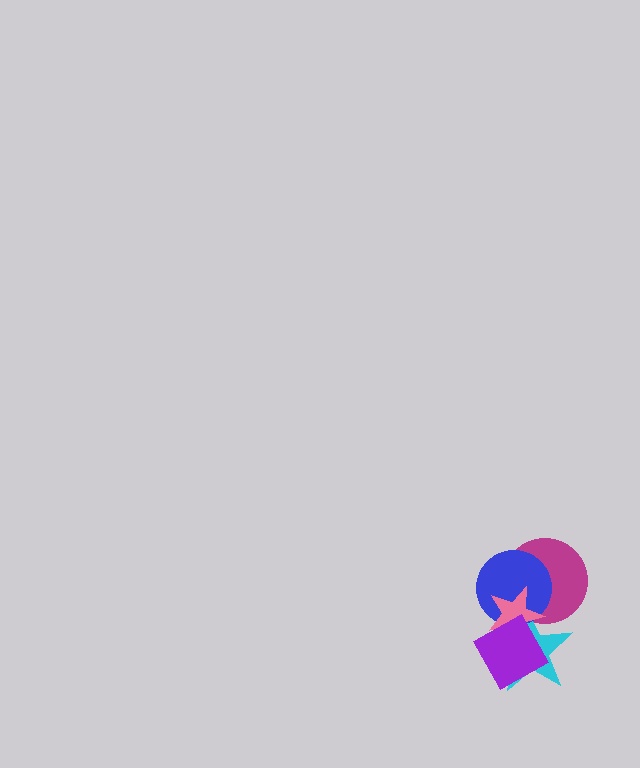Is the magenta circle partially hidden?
Yes, it is partially covered by another shape.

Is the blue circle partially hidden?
Yes, it is partially covered by another shape.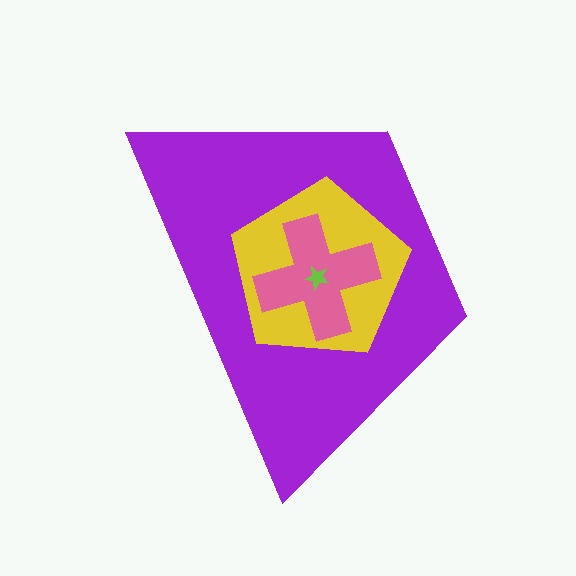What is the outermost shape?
The purple trapezoid.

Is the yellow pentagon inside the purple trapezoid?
Yes.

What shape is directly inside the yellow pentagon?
The pink cross.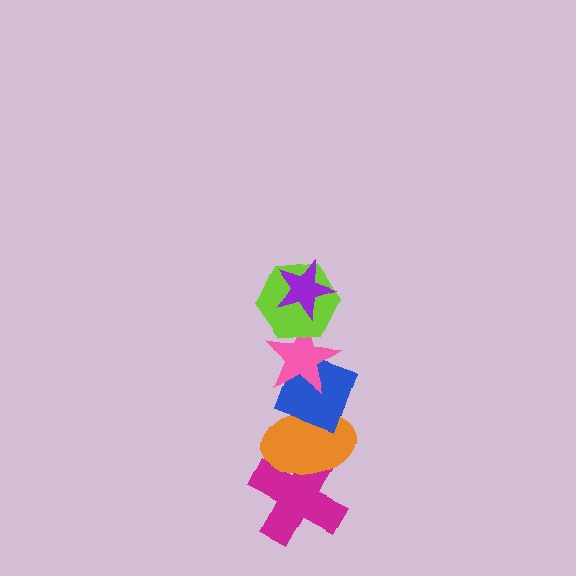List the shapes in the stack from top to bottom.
From top to bottom: the purple star, the lime hexagon, the pink star, the blue diamond, the orange ellipse, the magenta cross.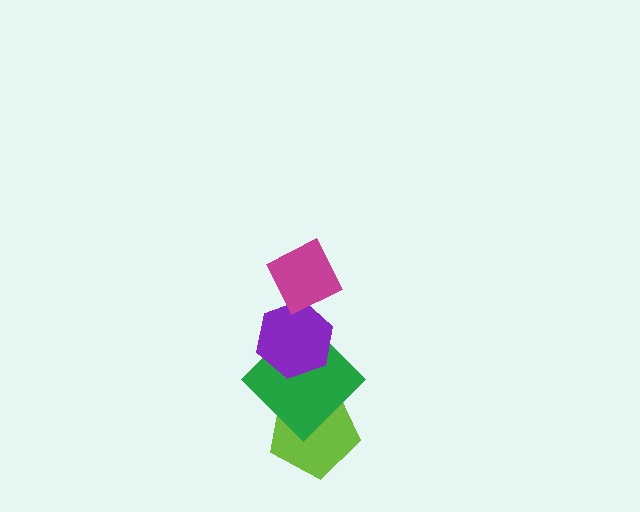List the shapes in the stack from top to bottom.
From top to bottom: the magenta diamond, the purple hexagon, the green diamond, the lime pentagon.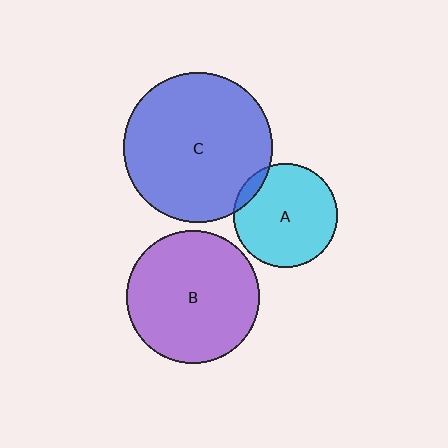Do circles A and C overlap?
Yes.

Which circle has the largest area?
Circle C (blue).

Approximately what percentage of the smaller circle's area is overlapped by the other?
Approximately 10%.